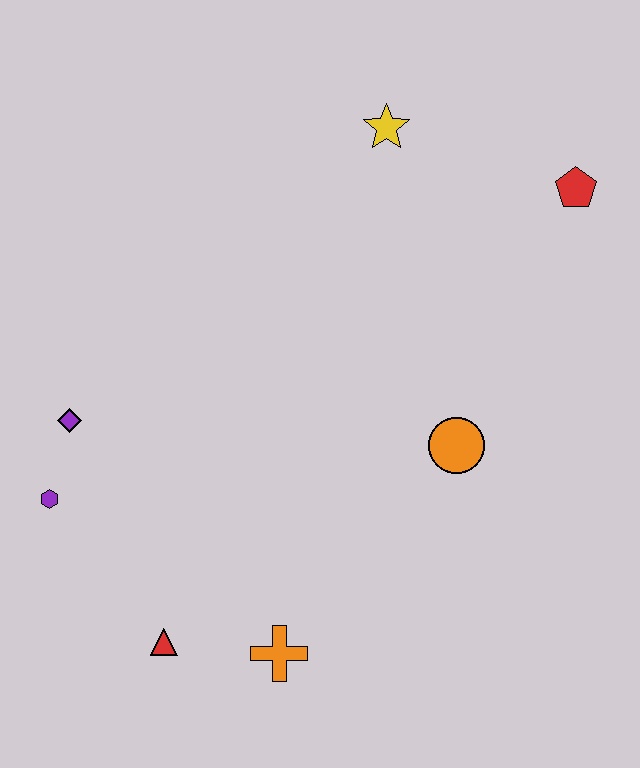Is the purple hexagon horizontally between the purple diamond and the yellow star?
No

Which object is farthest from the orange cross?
The red pentagon is farthest from the orange cross.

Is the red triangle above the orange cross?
Yes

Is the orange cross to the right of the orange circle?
No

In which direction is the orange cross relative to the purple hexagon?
The orange cross is to the right of the purple hexagon.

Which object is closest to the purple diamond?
The purple hexagon is closest to the purple diamond.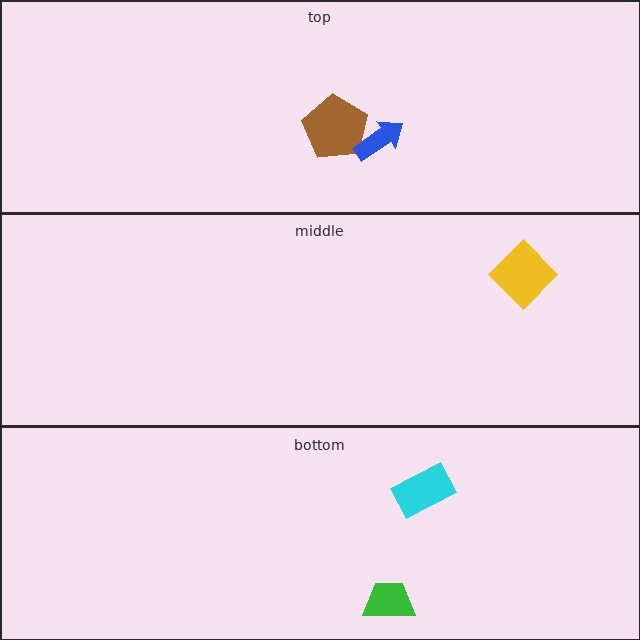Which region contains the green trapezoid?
The bottom region.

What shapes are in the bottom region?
The cyan rectangle, the green trapezoid.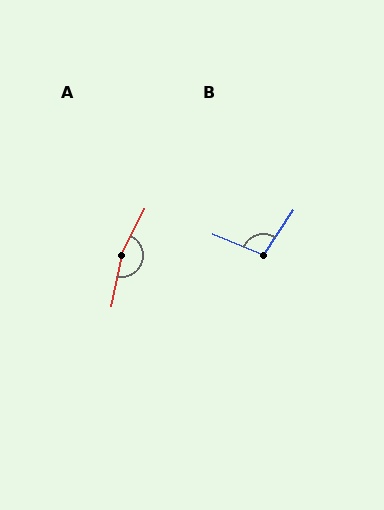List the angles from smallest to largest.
B (102°), A (165°).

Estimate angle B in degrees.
Approximately 102 degrees.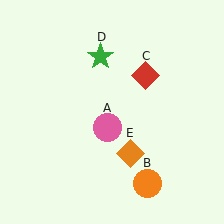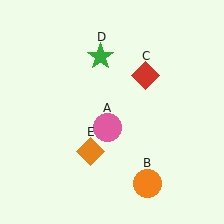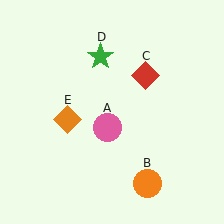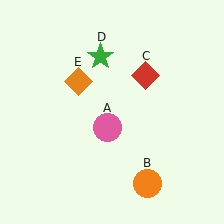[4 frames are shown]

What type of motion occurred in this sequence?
The orange diamond (object E) rotated clockwise around the center of the scene.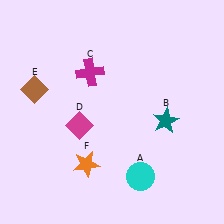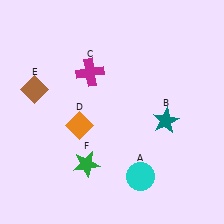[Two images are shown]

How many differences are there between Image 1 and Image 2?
There are 2 differences between the two images.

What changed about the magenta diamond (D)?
In Image 1, D is magenta. In Image 2, it changed to orange.